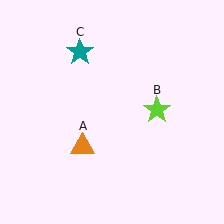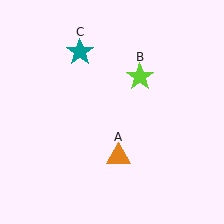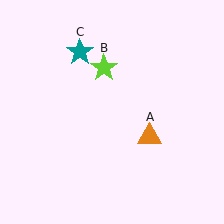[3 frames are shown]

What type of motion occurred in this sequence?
The orange triangle (object A), lime star (object B) rotated counterclockwise around the center of the scene.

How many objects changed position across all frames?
2 objects changed position: orange triangle (object A), lime star (object B).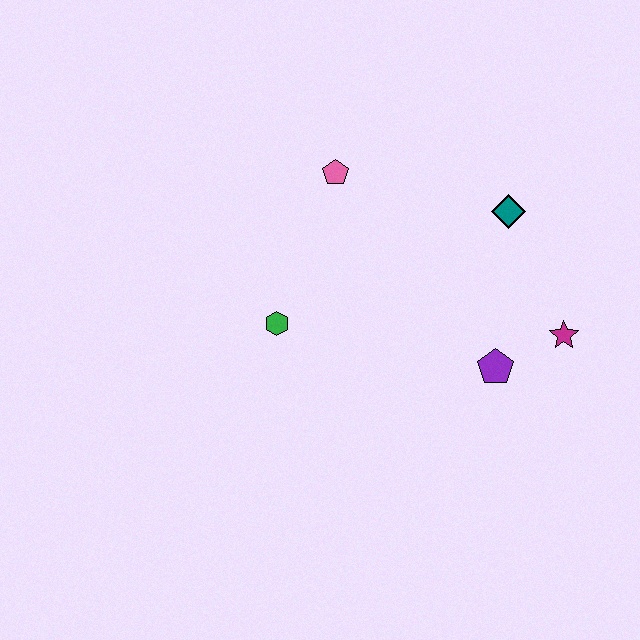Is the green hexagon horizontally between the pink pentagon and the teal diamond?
No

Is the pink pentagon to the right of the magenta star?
No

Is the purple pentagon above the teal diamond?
No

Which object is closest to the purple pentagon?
The magenta star is closest to the purple pentagon.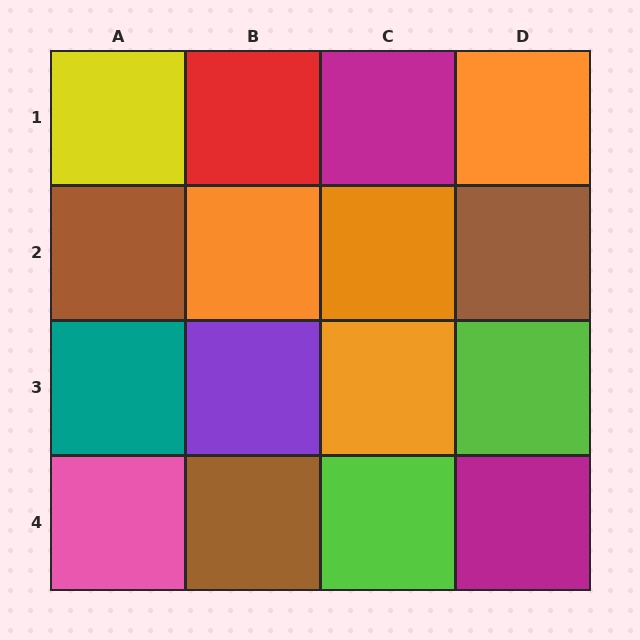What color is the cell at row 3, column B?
Purple.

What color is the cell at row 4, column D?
Magenta.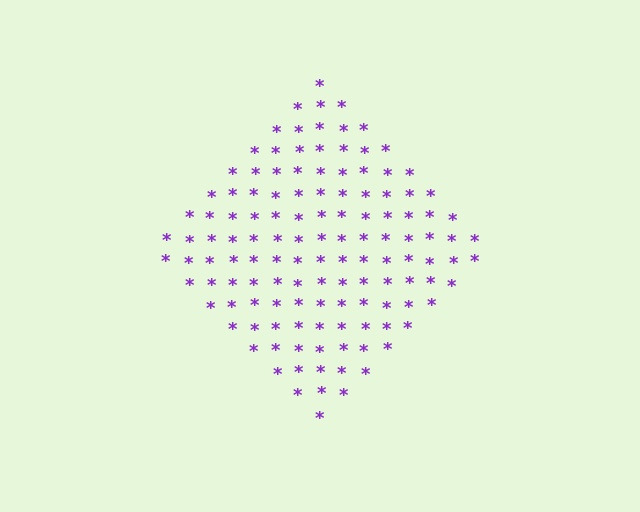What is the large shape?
The large shape is a diamond.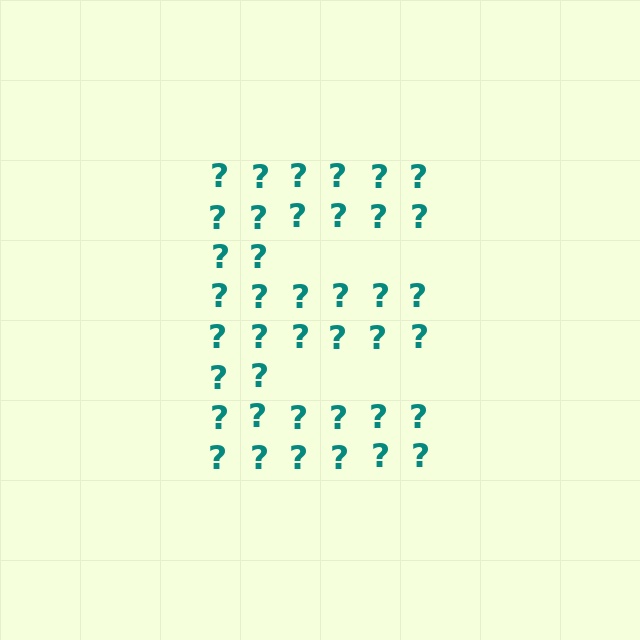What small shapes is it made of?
It is made of small question marks.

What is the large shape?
The large shape is the letter E.